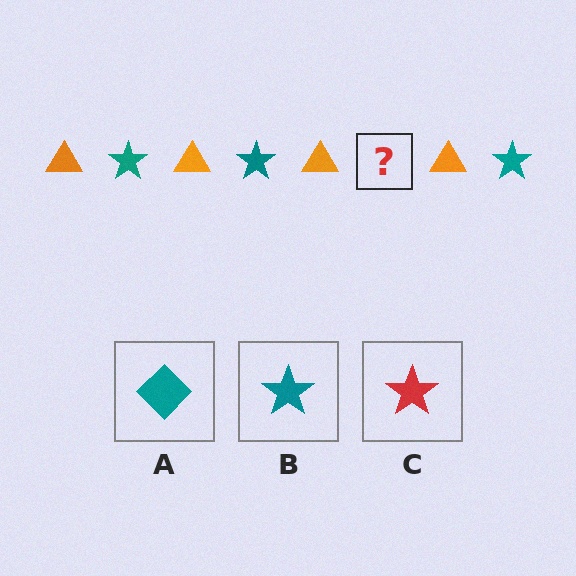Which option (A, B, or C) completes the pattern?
B.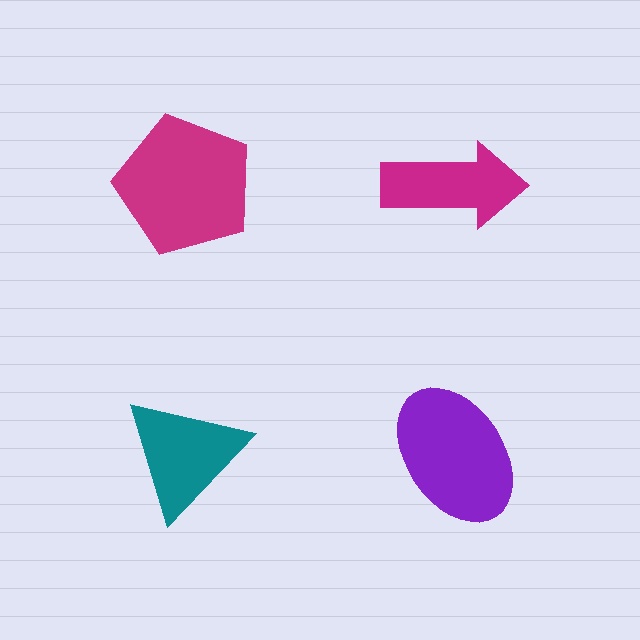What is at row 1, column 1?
A magenta pentagon.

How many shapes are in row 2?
2 shapes.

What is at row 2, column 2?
A purple ellipse.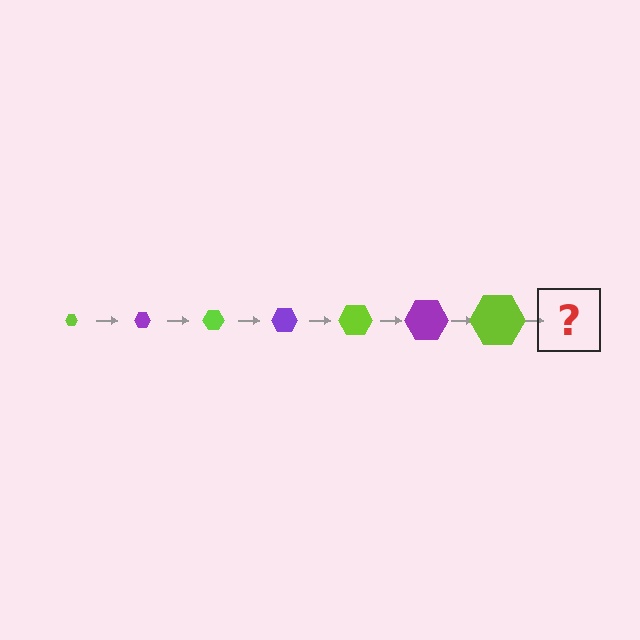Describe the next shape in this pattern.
It should be a purple hexagon, larger than the previous one.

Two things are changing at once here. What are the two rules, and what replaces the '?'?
The two rules are that the hexagon grows larger each step and the color cycles through lime and purple. The '?' should be a purple hexagon, larger than the previous one.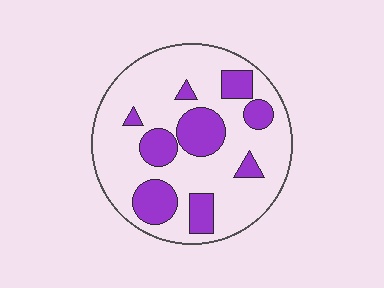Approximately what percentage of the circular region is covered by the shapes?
Approximately 25%.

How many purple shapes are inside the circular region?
9.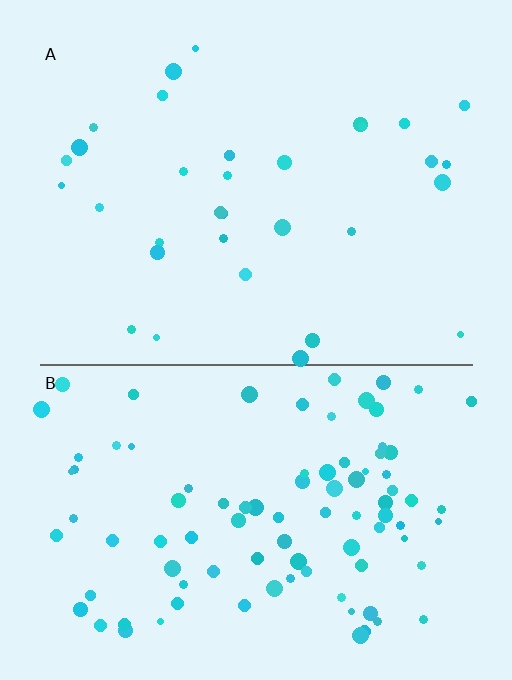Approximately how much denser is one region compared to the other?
Approximately 2.9× — region B over region A.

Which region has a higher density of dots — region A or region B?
B (the bottom).